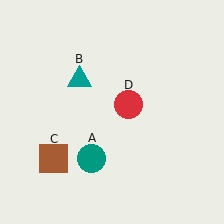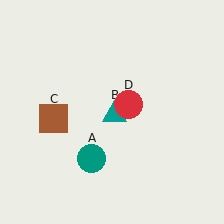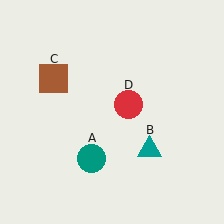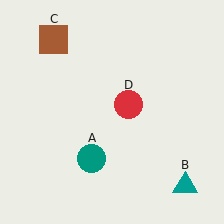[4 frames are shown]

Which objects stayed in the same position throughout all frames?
Teal circle (object A) and red circle (object D) remained stationary.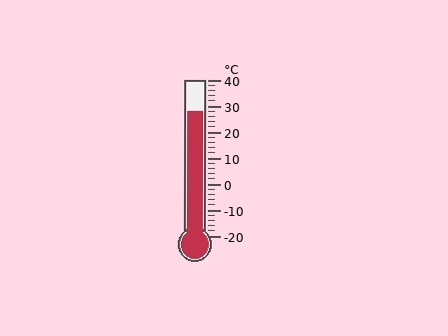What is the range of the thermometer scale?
The thermometer scale ranges from -20°C to 40°C.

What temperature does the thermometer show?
The thermometer shows approximately 28°C.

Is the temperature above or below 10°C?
The temperature is above 10°C.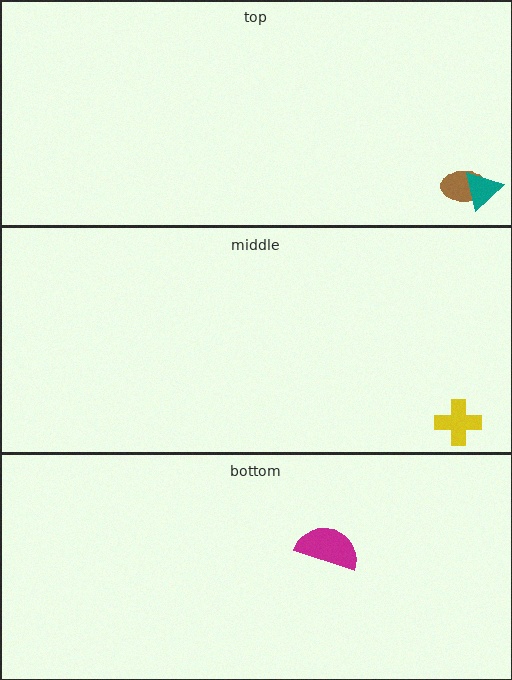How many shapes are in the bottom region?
1.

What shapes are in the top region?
The brown ellipse, the teal triangle.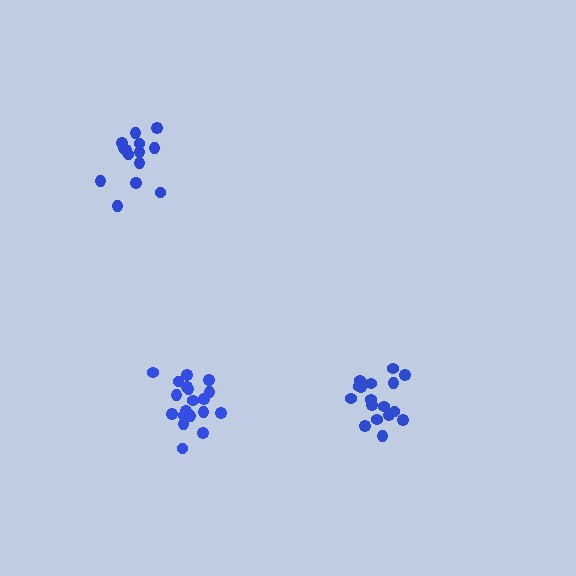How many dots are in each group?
Group 1: 17 dots, Group 2: 19 dots, Group 3: 14 dots (50 total).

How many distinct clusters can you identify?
There are 3 distinct clusters.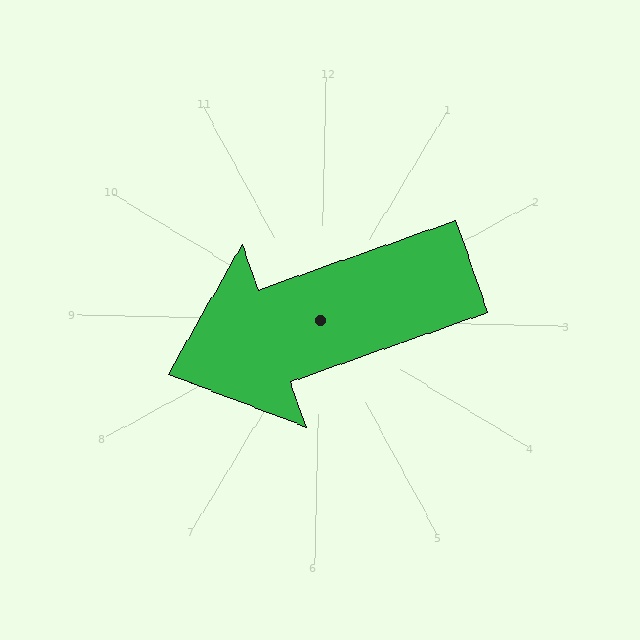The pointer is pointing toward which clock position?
Roughly 8 o'clock.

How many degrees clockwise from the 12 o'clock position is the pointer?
Approximately 249 degrees.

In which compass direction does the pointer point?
West.